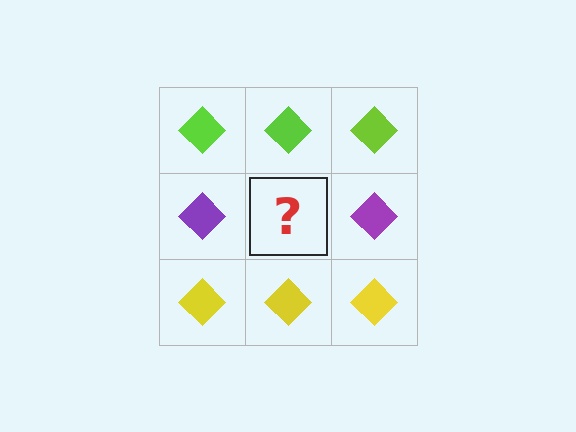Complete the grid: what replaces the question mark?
The question mark should be replaced with a purple diamond.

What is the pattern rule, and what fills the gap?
The rule is that each row has a consistent color. The gap should be filled with a purple diamond.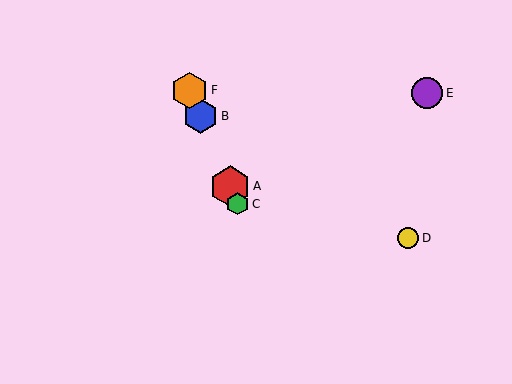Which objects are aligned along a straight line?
Objects A, B, C, F are aligned along a straight line.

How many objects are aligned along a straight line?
4 objects (A, B, C, F) are aligned along a straight line.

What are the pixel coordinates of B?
Object B is at (200, 116).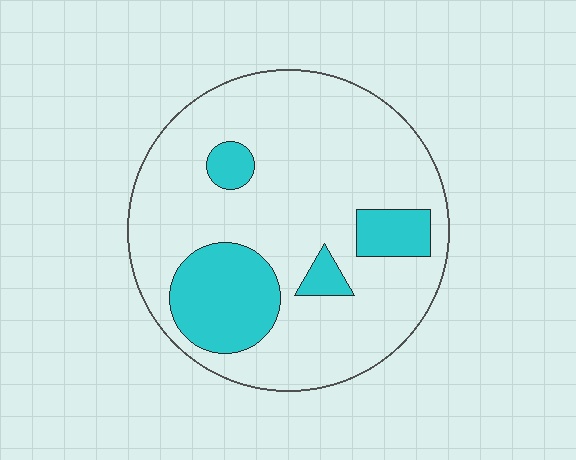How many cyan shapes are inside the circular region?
4.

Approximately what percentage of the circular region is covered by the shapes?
Approximately 20%.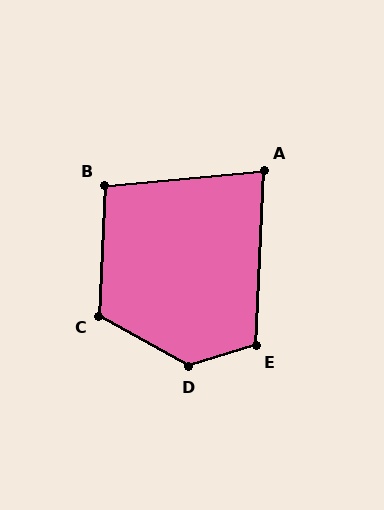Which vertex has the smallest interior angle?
A, at approximately 82 degrees.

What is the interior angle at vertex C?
Approximately 117 degrees (obtuse).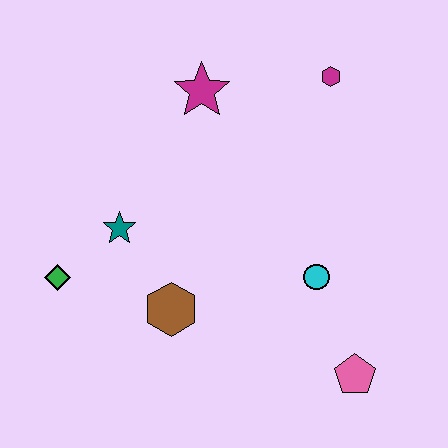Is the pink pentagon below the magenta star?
Yes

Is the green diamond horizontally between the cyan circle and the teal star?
No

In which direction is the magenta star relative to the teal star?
The magenta star is above the teal star.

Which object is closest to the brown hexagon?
The teal star is closest to the brown hexagon.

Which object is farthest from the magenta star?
The pink pentagon is farthest from the magenta star.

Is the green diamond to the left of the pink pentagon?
Yes